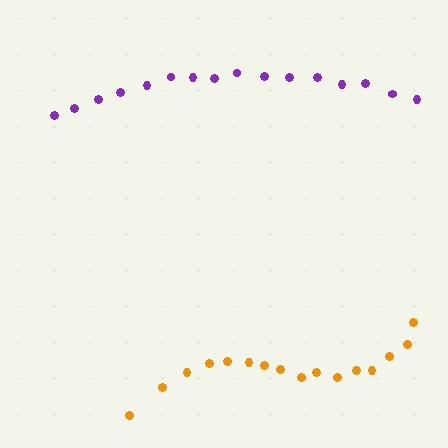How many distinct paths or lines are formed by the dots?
There are 2 distinct paths.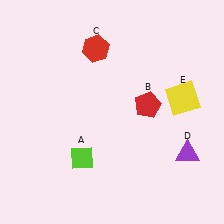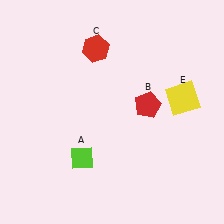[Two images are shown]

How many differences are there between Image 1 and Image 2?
There is 1 difference between the two images.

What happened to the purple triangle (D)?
The purple triangle (D) was removed in Image 2. It was in the bottom-right area of Image 1.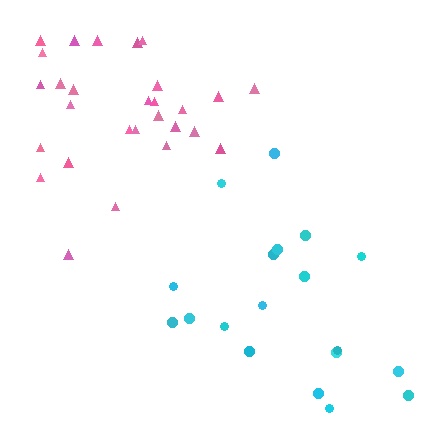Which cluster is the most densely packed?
Pink.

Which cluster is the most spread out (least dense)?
Cyan.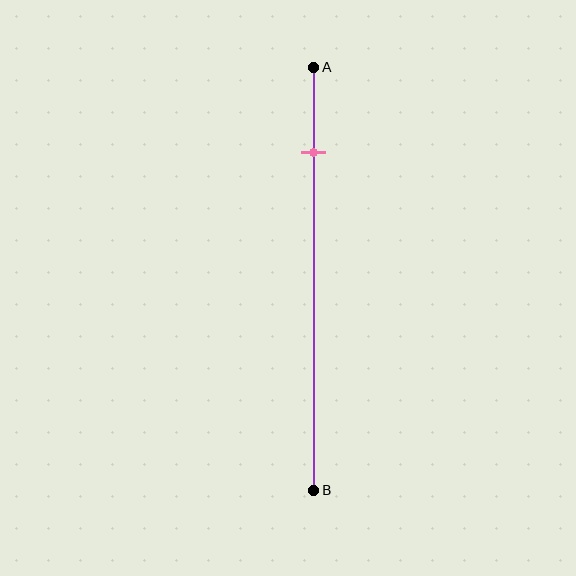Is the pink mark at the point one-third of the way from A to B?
No, the mark is at about 20% from A, not at the 33% one-third point.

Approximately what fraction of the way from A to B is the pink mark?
The pink mark is approximately 20% of the way from A to B.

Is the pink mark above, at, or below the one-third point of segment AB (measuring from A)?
The pink mark is above the one-third point of segment AB.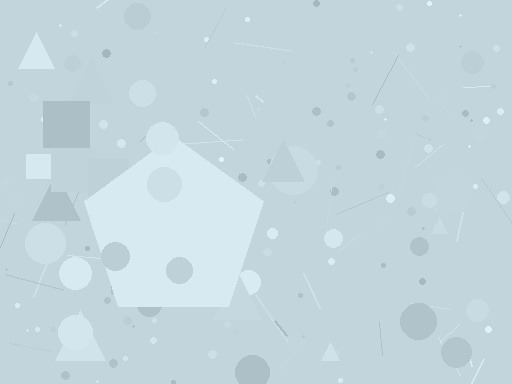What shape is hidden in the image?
A pentagon is hidden in the image.